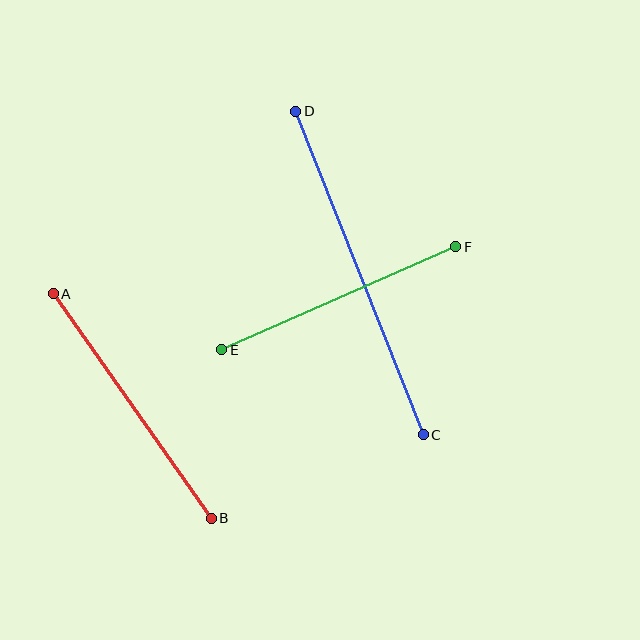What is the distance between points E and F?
The distance is approximately 256 pixels.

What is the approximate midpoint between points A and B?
The midpoint is at approximately (132, 406) pixels.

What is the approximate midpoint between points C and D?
The midpoint is at approximately (360, 273) pixels.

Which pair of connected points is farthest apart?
Points C and D are farthest apart.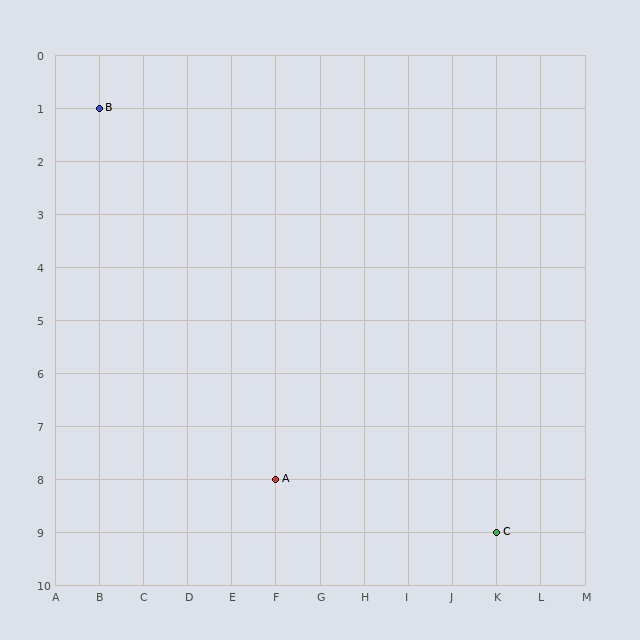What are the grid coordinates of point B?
Point B is at grid coordinates (B, 1).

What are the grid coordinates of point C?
Point C is at grid coordinates (K, 9).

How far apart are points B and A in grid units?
Points B and A are 4 columns and 7 rows apart (about 8.1 grid units diagonally).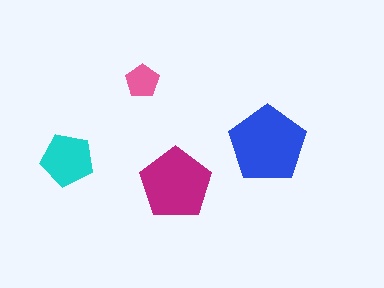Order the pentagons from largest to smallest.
the blue one, the magenta one, the cyan one, the pink one.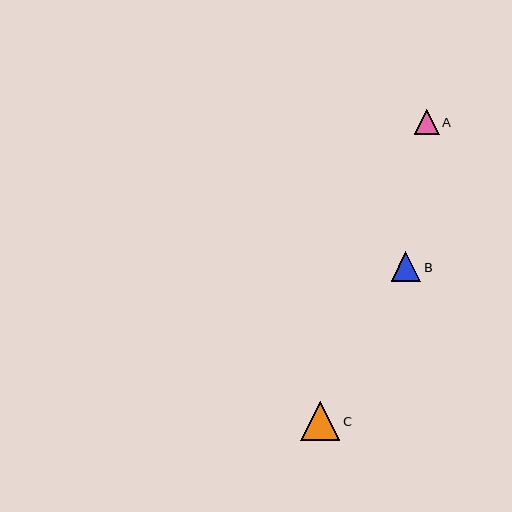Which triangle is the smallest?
Triangle A is the smallest with a size of approximately 25 pixels.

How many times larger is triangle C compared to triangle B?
Triangle C is approximately 1.3 times the size of triangle B.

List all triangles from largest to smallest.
From largest to smallest: C, B, A.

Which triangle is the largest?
Triangle C is the largest with a size of approximately 39 pixels.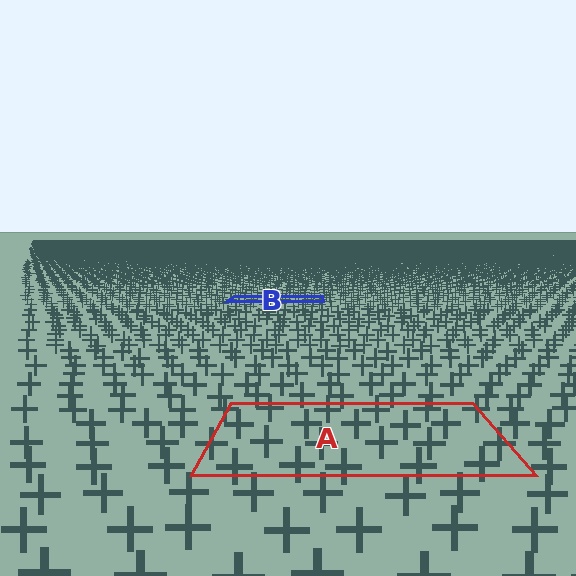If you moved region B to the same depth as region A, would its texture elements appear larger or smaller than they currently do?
They would appear larger. At a closer depth, the same texture elements are projected at a bigger on-screen size.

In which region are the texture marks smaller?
The texture marks are smaller in region B, because it is farther away.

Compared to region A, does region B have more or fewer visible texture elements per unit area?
Region B has more texture elements per unit area — they are packed more densely because it is farther away.